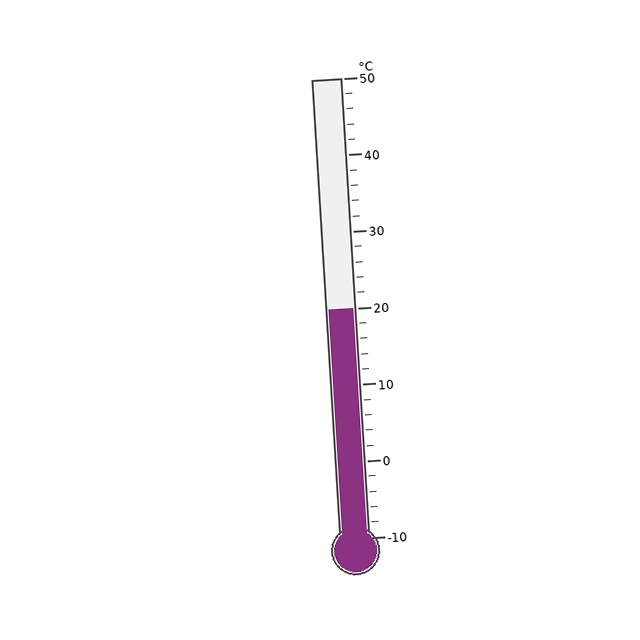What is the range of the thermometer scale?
The thermometer scale ranges from -10°C to 50°C.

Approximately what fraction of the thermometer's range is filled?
The thermometer is filled to approximately 50% of its range.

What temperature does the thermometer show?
The thermometer shows approximately 20°C.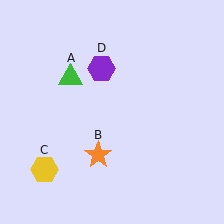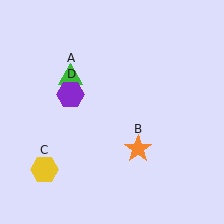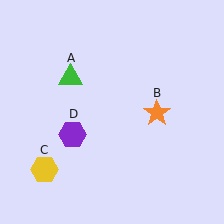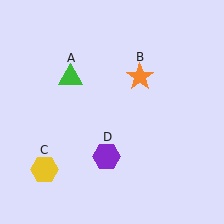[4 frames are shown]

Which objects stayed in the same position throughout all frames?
Green triangle (object A) and yellow hexagon (object C) remained stationary.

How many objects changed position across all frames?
2 objects changed position: orange star (object B), purple hexagon (object D).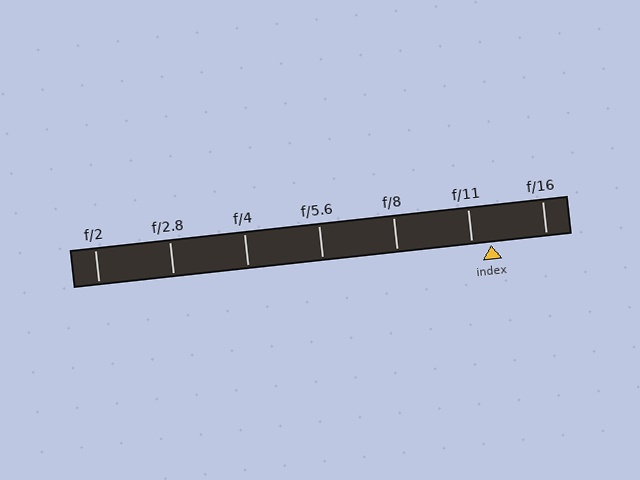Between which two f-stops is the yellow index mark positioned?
The index mark is between f/11 and f/16.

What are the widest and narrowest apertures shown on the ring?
The widest aperture shown is f/2 and the narrowest is f/16.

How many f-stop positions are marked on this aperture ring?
There are 7 f-stop positions marked.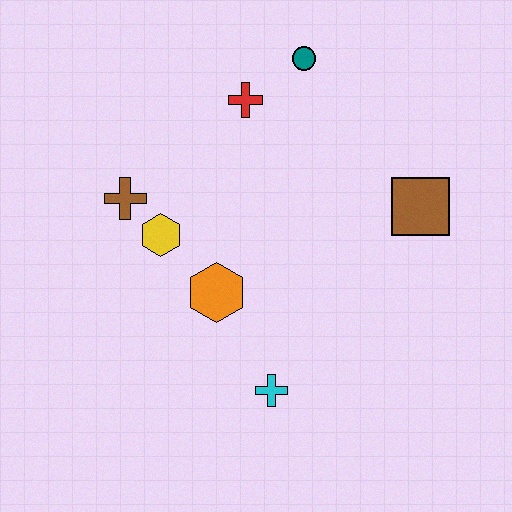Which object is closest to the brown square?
The teal circle is closest to the brown square.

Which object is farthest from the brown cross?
The brown square is farthest from the brown cross.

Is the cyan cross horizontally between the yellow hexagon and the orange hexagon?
No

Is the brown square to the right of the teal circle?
Yes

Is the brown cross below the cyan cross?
No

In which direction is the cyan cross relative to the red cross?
The cyan cross is below the red cross.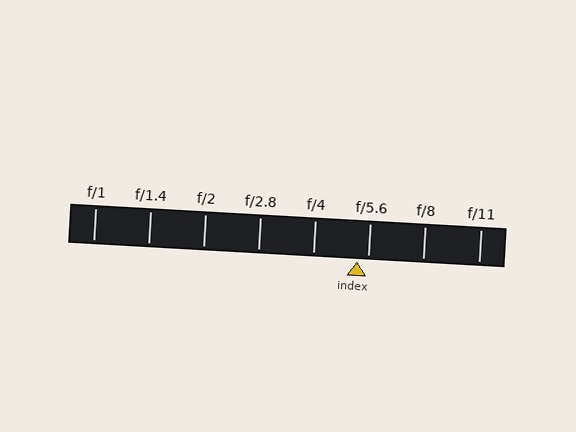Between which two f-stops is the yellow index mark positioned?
The index mark is between f/4 and f/5.6.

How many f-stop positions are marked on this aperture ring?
There are 8 f-stop positions marked.